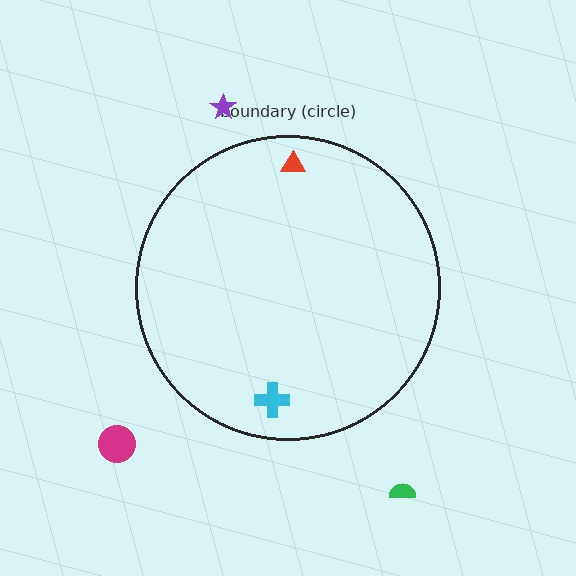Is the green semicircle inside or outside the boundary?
Outside.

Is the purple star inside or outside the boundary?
Outside.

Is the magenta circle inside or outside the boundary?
Outside.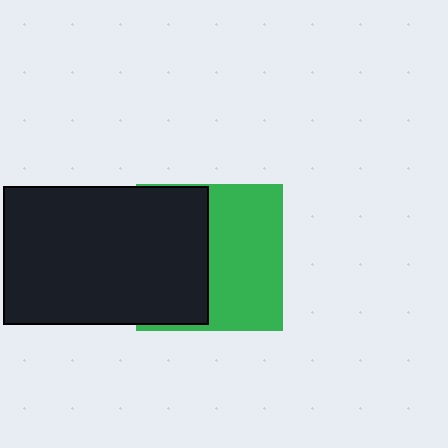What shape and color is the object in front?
The object in front is a black rectangle.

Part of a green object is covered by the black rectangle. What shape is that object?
It is a square.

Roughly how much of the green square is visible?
About half of it is visible (roughly 53%).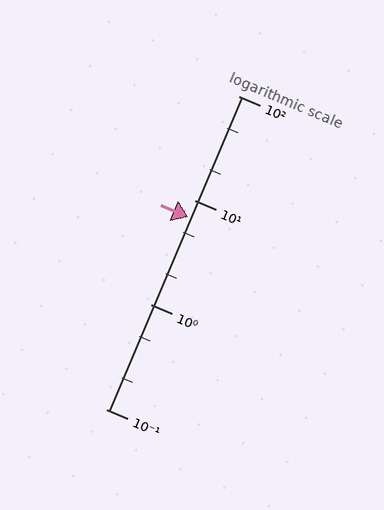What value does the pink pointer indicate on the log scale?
The pointer indicates approximately 6.9.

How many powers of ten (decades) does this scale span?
The scale spans 3 decades, from 0.1 to 100.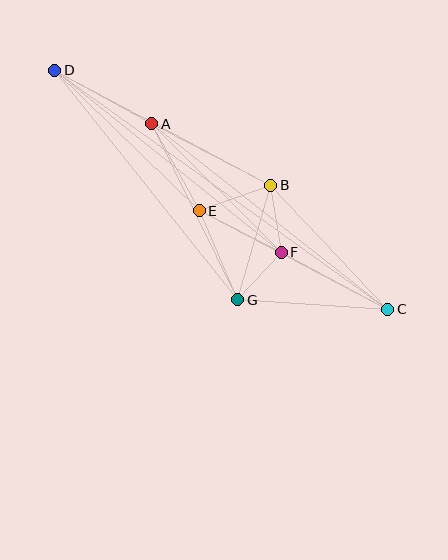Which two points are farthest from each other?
Points C and D are farthest from each other.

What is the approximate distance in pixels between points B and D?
The distance between B and D is approximately 245 pixels.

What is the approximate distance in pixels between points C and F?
The distance between C and F is approximately 121 pixels.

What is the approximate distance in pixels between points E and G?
The distance between E and G is approximately 97 pixels.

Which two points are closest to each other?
Points F and G are closest to each other.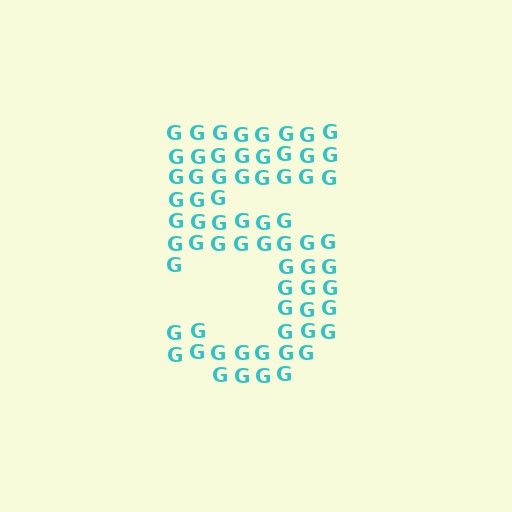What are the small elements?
The small elements are letter G's.